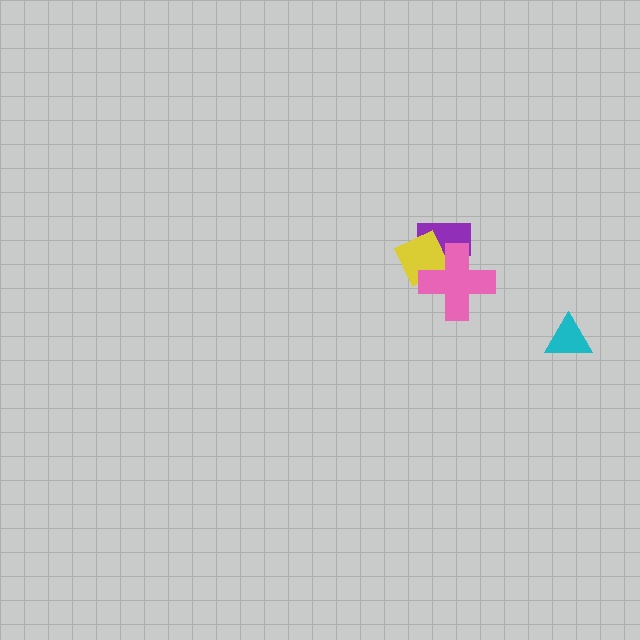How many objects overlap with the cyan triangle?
0 objects overlap with the cyan triangle.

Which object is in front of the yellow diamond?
The pink cross is in front of the yellow diamond.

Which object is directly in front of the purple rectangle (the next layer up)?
The yellow diamond is directly in front of the purple rectangle.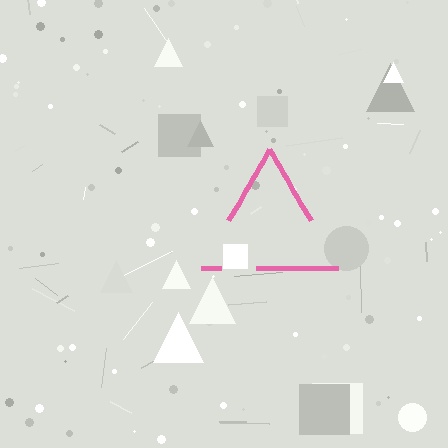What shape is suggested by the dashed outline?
The dashed outline suggests a triangle.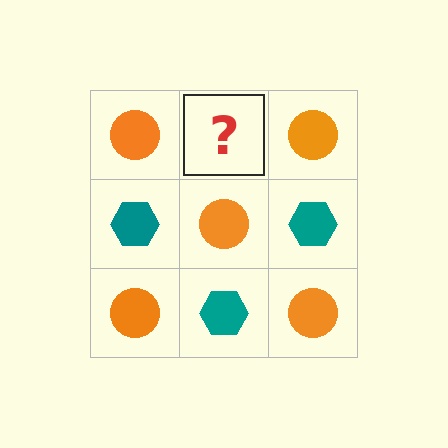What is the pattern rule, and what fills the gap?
The rule is that it alternates orange circle and teal hexagon in a checkerboard pattern. The gap should be filled with a teal hexagon.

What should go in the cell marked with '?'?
The missing cell should contain a teal hexagon.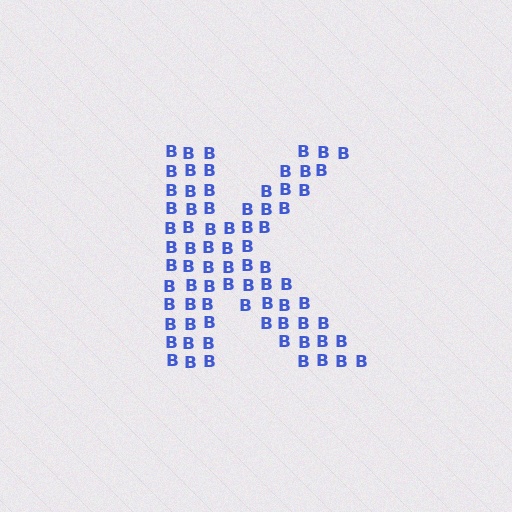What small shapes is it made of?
It is made of small letter B's.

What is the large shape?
The large shape is the letter K.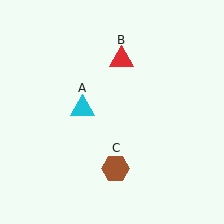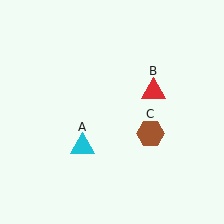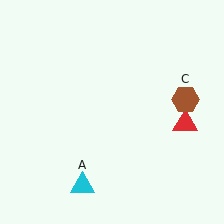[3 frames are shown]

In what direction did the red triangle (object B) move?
The red triangle (object B) moved down and to the right.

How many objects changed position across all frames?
3 objects changed position: cyan triangle (object A), red triangle (object B), brown hexagon (object C).